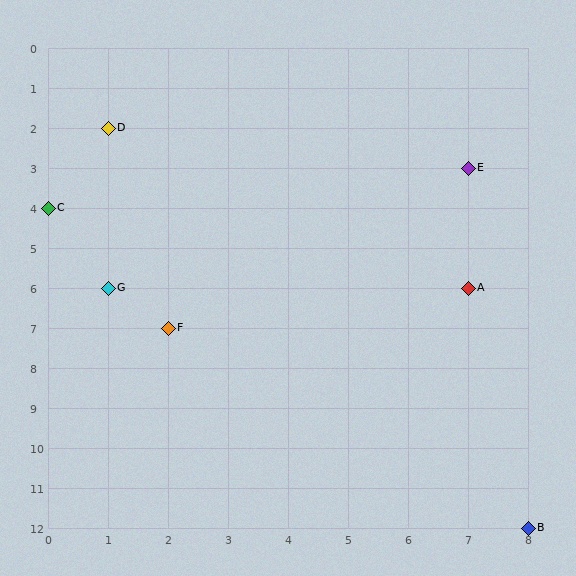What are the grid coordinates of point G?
Point G is at grid coordinates (1, 6).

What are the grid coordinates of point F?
Point F is at grid coordinates (2, 7).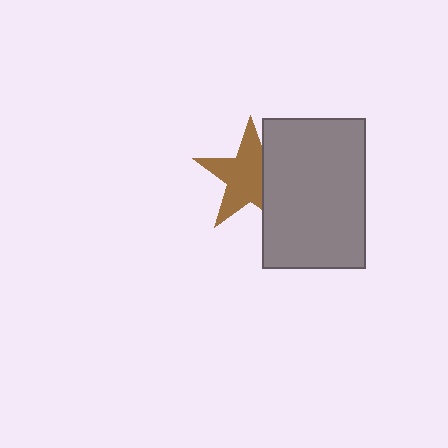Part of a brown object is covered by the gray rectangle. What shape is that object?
It is a star.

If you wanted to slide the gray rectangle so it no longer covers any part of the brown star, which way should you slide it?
Slide it right — that is the most direct way to separate the two shapes.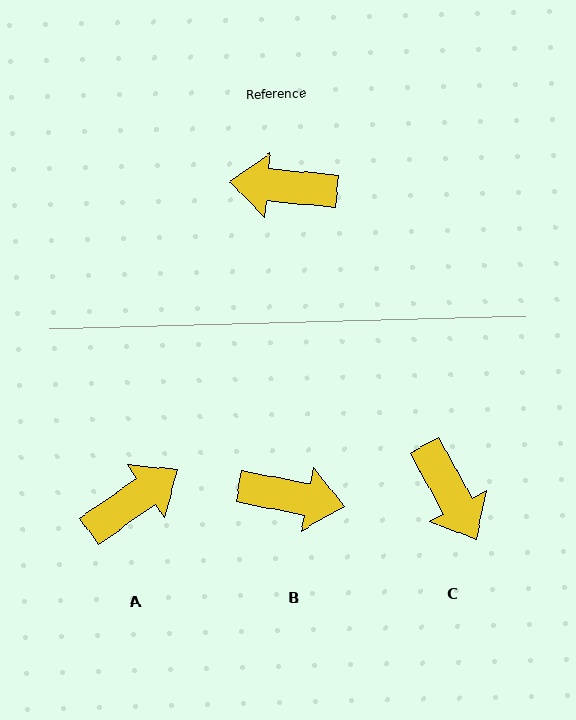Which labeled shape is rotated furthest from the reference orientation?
B, about 174 degrees away.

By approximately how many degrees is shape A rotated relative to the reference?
Approximately 140 degrees clockwise.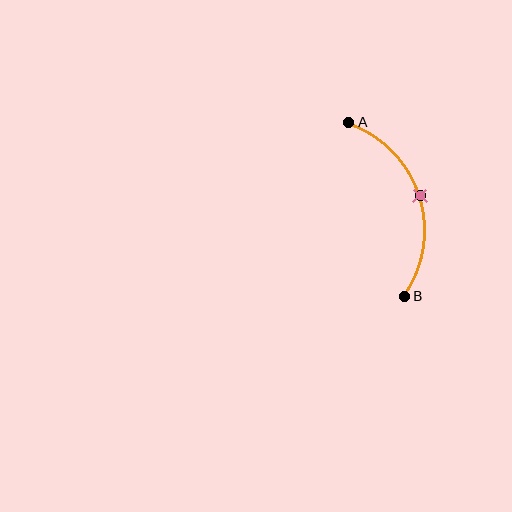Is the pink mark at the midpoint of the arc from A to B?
Yes. The pink mark lies on the arc at equal arc-length from both A and B — it is the arc midpoint.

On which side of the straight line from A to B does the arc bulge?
The arc bulges to the right of the straight line connecting A and B.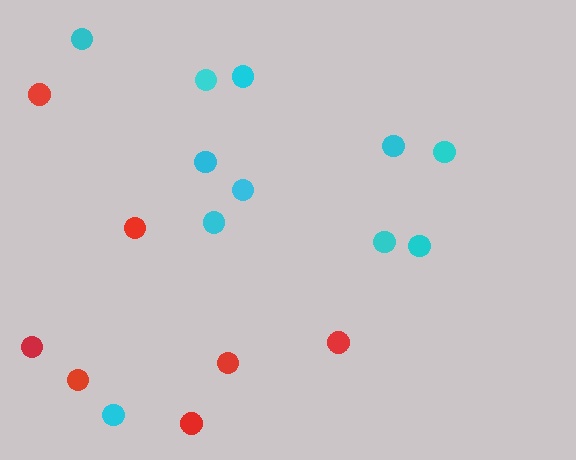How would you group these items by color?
There are 2 groups: one group of red circles (7) and one group of cyan circles (11).